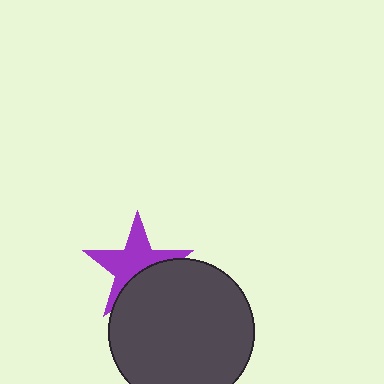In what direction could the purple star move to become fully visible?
The purple star could move up. That would shift it out from behind the dark gray circle entirely.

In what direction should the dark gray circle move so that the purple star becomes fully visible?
The dark gray circle should move down. That is the shortest direction to clear the overlap and leave the purple star fully visible.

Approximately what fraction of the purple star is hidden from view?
Roughly 38% of the purple star is hidden behind the dark gray circle.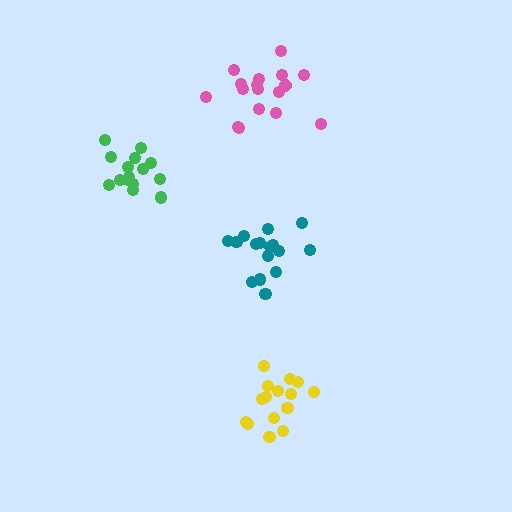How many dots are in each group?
Group 1: 16 dots, Group 2: 15 dots, Group 3: 17 dots, Group 4: 15 dots (63 total).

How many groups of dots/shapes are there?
There are 4 groups.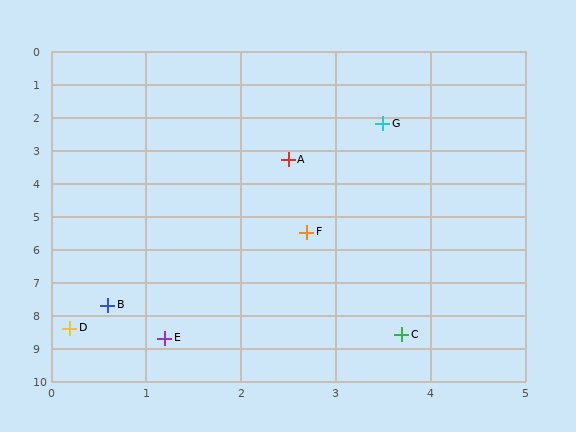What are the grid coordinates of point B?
Point B is at approximately (0.6, 7.7).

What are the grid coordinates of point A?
Point A is at approximately (2.5, 3.3).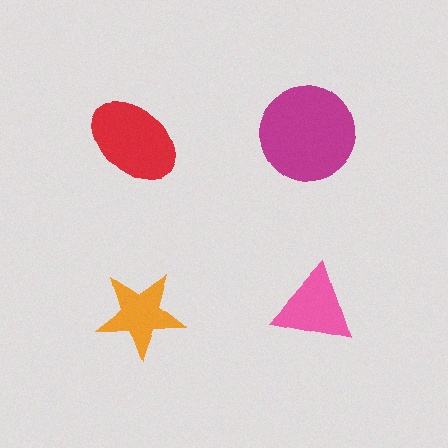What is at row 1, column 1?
A red ellipse.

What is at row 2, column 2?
A pink triangle.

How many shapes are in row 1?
2 shapes.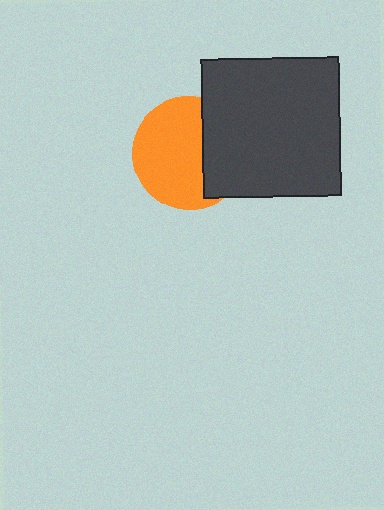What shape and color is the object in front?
The object in front is a dark gray square.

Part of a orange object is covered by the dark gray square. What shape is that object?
It is a circle.